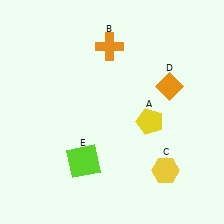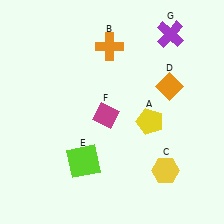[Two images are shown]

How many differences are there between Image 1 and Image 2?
There are 2 differences between the two images.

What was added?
A magenta diamond (F), a purple cross (G) were added in Image 2.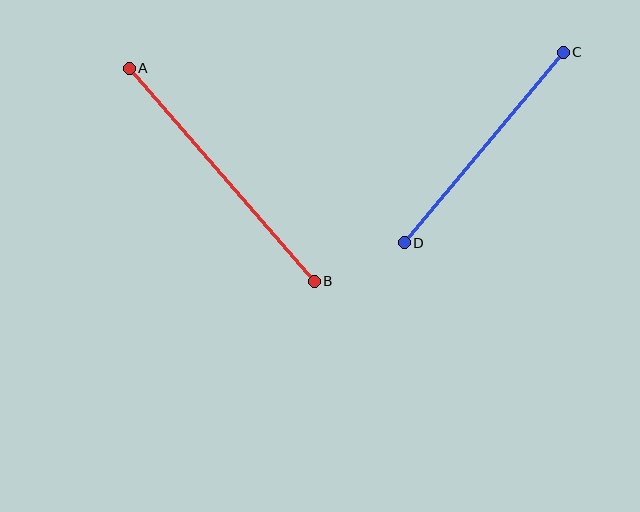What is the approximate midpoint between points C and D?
The midpoint is at approximately (484, 148) pixels.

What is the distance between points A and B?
The distance is approximately 282 pixels.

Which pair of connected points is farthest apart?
Points A and B are farthest apart.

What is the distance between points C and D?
The distance is approximately 248 pixels.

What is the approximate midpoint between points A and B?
The midpoint is at approximately (222, 175) pixels.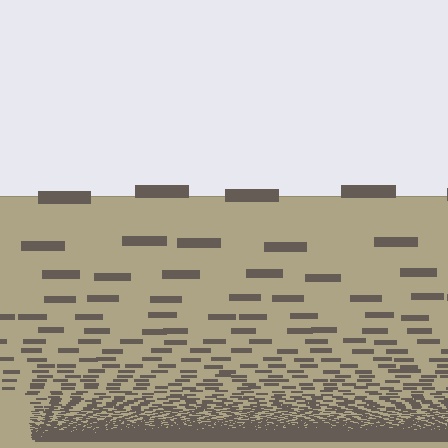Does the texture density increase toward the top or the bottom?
Density increases toward the bottom.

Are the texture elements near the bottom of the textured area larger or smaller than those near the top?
Smaller. The gradient is inverted — elements near the bottom are smaller and denser.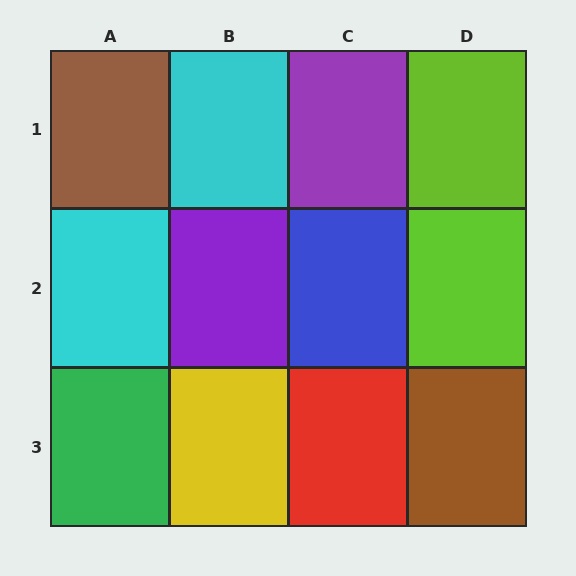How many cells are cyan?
2 cells are cyan.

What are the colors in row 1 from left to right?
Brown, cyan, purple, lime.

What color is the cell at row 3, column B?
Yellow.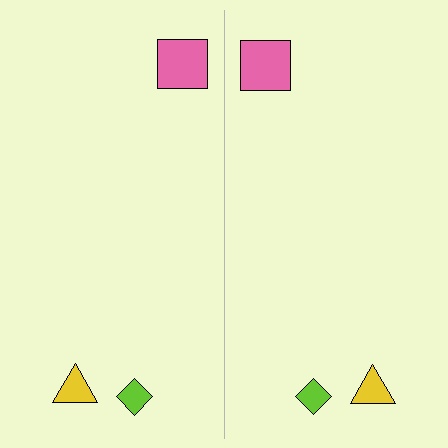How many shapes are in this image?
There are 6 shapes in this image.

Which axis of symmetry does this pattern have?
The pattern has a vertical axis of symmetry running through the center of the image.